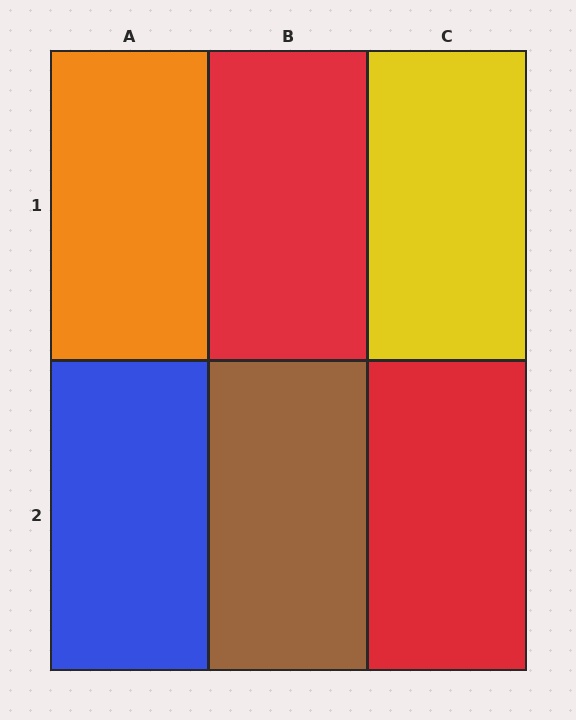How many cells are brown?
1 cell is brown.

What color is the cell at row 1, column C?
Yellow.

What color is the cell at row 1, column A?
Orange.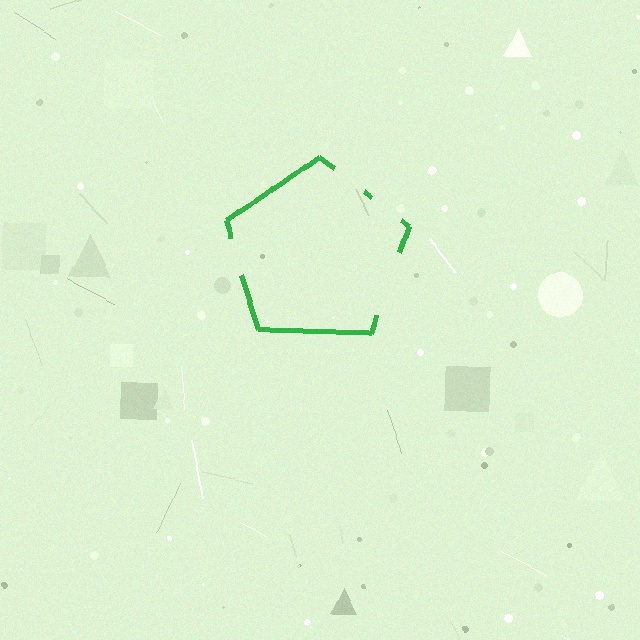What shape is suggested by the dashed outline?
The dashed outline suggests a pentagon.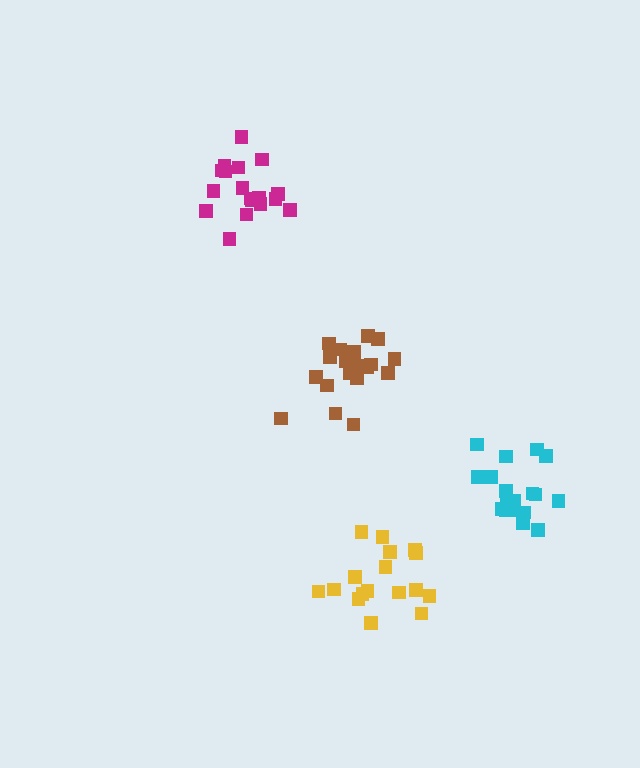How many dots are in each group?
Group 1: 17 dots, Group 2: 20 dots, Group 3: 18 dots, Group 4: 19 dots (74 total).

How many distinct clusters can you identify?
There are 4 distinct clusters.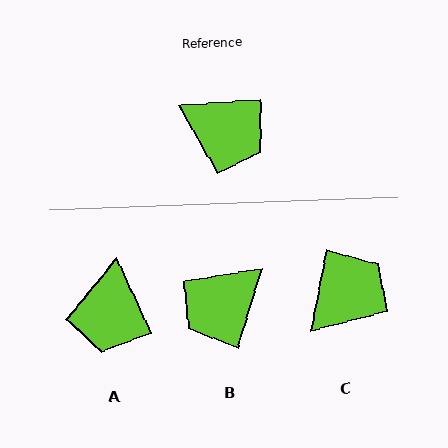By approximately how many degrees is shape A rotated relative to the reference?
Approximately 70 degrees clockwise.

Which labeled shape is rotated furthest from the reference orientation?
B, about 111 degrees away.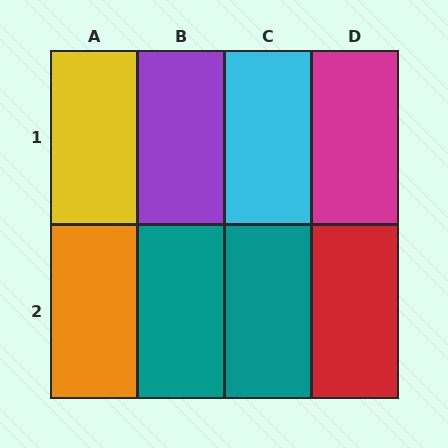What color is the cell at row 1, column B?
Purple.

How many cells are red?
1 cell is red.